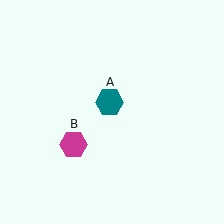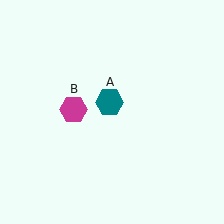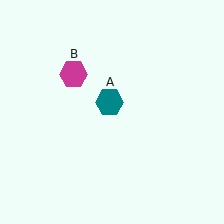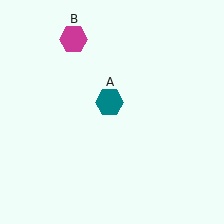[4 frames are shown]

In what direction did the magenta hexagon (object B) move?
The magenta hexagon (object B) moved up.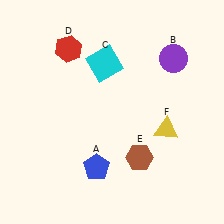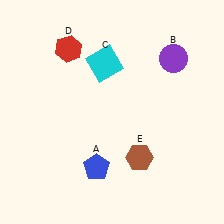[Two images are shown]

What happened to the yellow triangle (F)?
The yellow triangle (F) was removed in Image 2. It was in the bottom-right area of Image 1.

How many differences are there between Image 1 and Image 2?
There is 1 difference between the two images.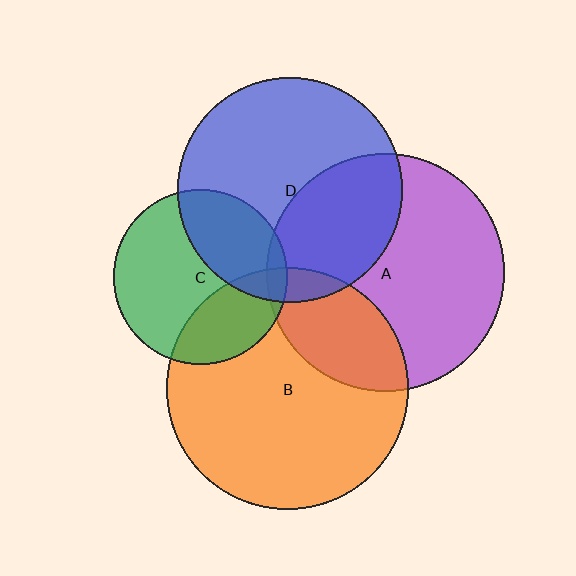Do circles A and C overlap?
Yes.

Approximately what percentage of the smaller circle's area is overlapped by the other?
Approximately 5%.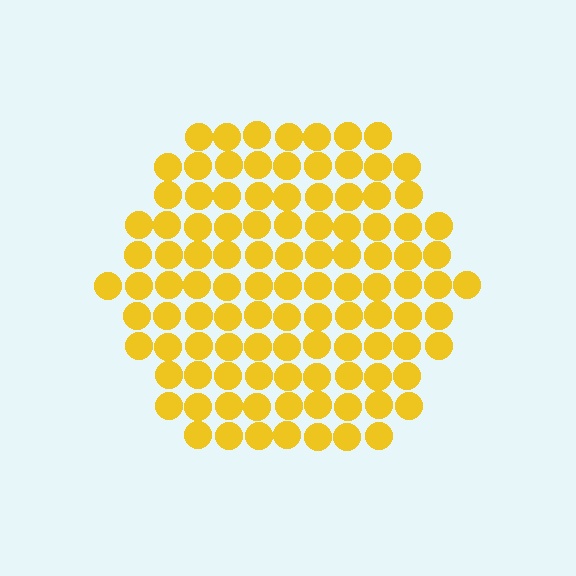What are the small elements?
The small elements are circles.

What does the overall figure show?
The overall figure shows a hexagon.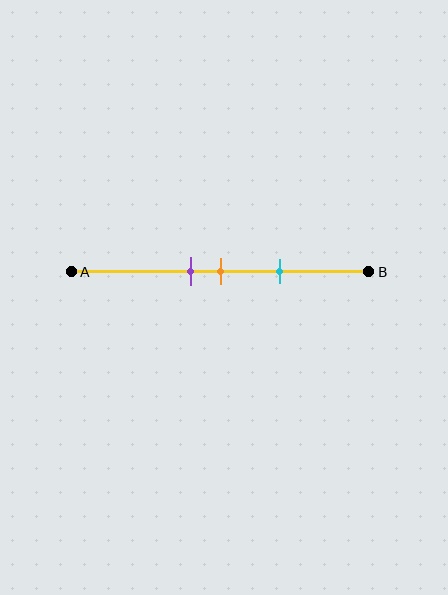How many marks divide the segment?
There are 3 marks dividing the segment.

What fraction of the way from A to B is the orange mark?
The orange mark is approximately 50% (0.5) of the way from A to B.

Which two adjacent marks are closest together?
The purple and orange marks are the closest adjacent pair.